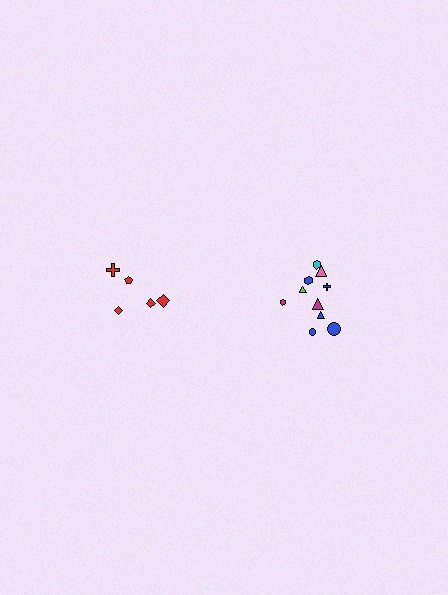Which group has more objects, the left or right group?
The right group.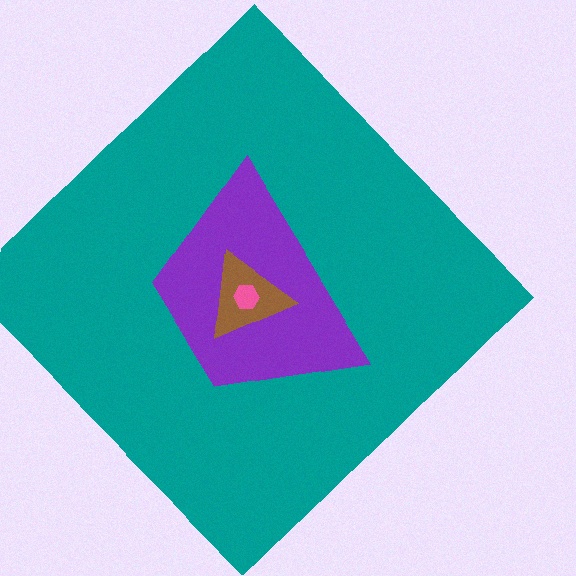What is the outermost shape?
The teal diamond.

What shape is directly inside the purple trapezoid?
The brown triangle.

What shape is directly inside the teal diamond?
The purple trapezoid.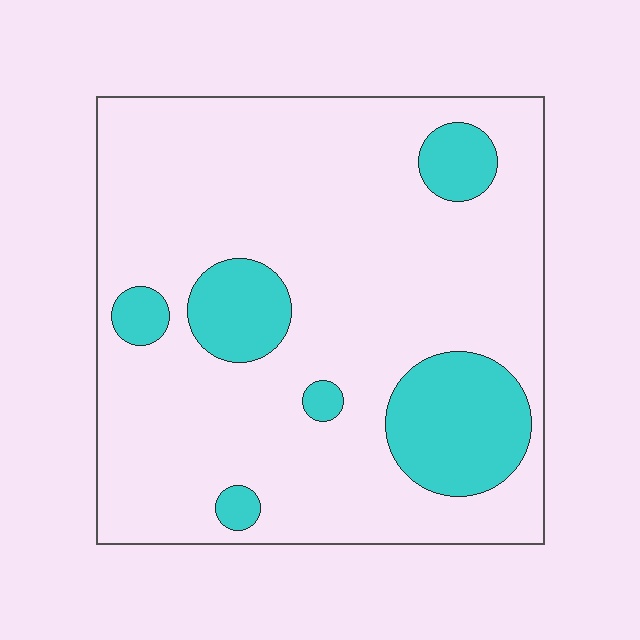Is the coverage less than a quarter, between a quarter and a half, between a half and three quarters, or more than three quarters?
Less than a quarter.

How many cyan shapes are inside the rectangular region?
6.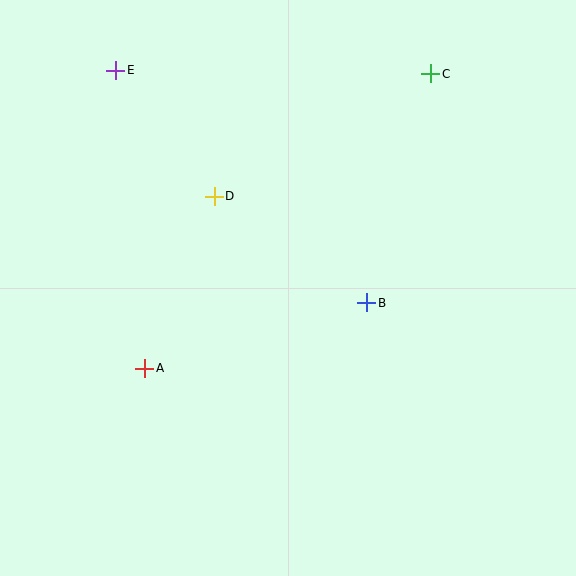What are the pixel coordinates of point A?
Point A is at (145, 368).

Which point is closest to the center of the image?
Point B at (367, 303) is closest to the center.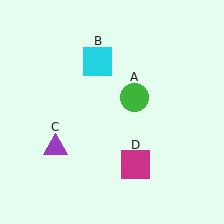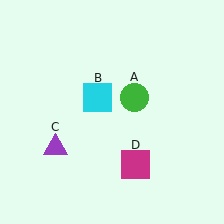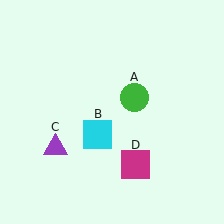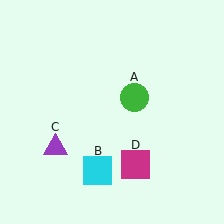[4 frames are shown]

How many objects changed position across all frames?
1 object changed position: cyan square (object B).